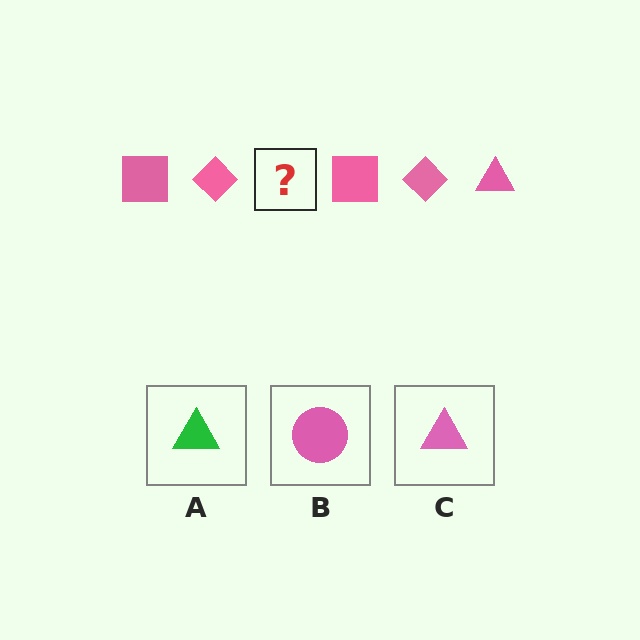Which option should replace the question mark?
Option C.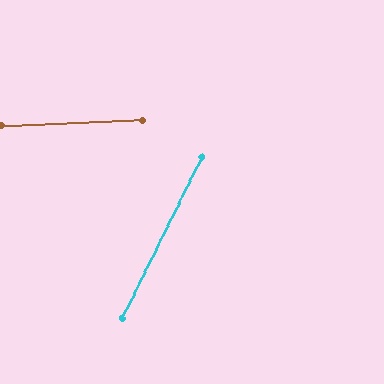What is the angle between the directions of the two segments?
Approximately 62 degrees.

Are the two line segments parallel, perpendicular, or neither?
Neither parallel nor perpendicular — they differ by about 62°.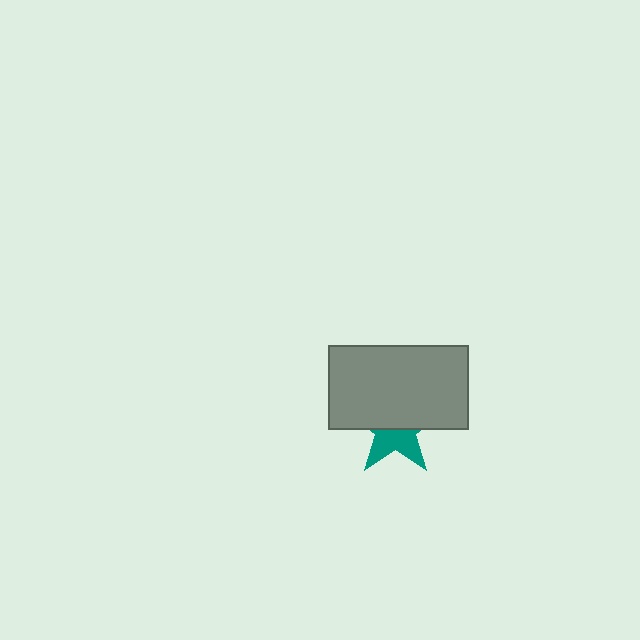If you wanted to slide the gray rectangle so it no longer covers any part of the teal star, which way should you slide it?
Slide it up — that is the most direct way to separate the two shapes.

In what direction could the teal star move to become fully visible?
The teal star could move down. That would shift it out from behind the gray rectangle entirely.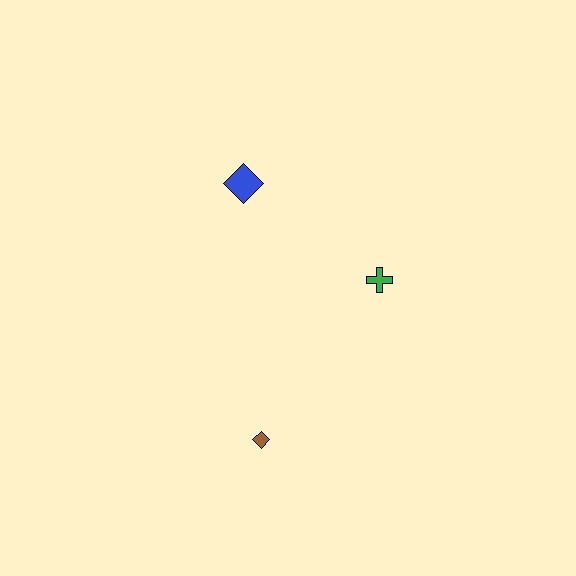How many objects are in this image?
There are 3 objects.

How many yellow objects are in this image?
There are no yellow objects.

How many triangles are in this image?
There are no triangles.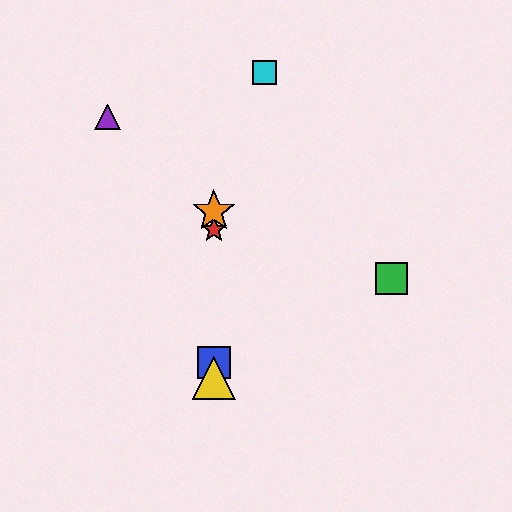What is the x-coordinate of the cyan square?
The cyan square is at x≈264.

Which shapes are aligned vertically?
The red star, the blue square, the yellow triangle, the orange star are aligned vertically.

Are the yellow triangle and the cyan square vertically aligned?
No, the yellow triangle is at x≈214 and the cyan square is at x≈264.